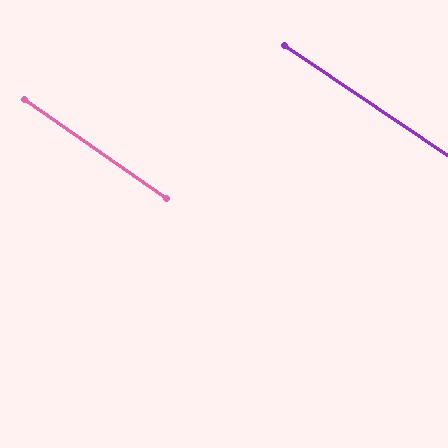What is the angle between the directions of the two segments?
Approximately 1 degree.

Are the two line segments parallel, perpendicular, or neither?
Parallel — their directions differ by only 0.8°.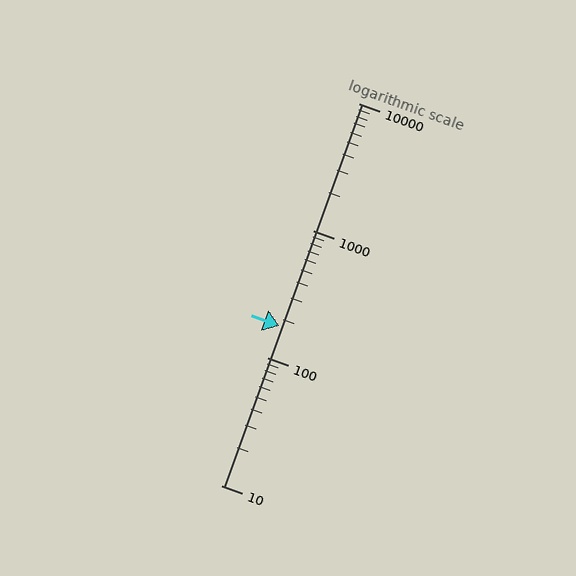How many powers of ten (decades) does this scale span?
The scale spans 3 decades, from 10 to 10000.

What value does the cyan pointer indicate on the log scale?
The pointer indicates approximately 180.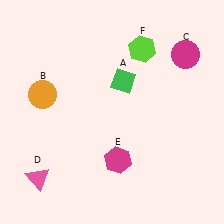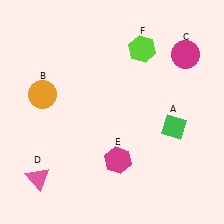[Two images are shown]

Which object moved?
The green diamond (A) moved right.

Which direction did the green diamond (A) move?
The green diamond (A) moved right.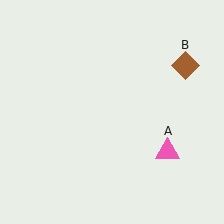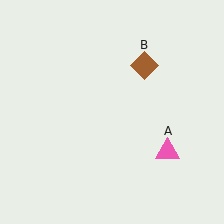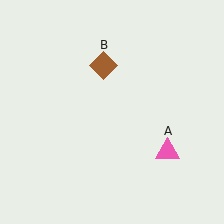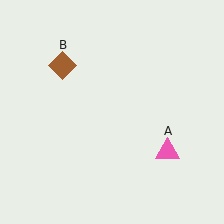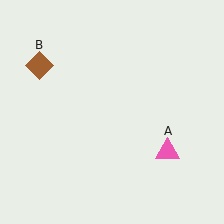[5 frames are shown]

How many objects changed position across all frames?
1 object changed position: brown diamond (object B).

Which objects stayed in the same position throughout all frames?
Pink triangle (object A) remained stationary.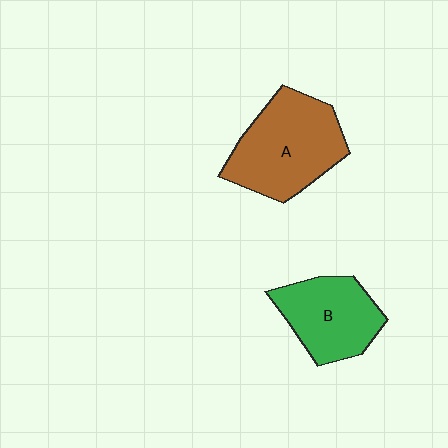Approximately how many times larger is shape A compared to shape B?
Approximately 1.3 times.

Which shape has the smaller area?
Shape B (green).